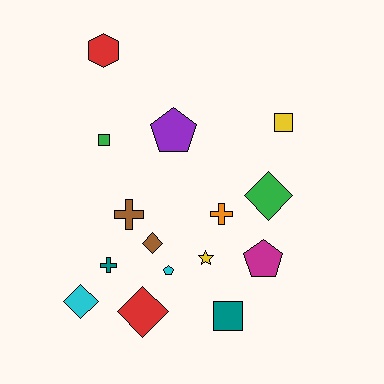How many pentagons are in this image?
There are 3 pentagons.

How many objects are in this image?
There are 15 objects.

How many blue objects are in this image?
There are no blue objects.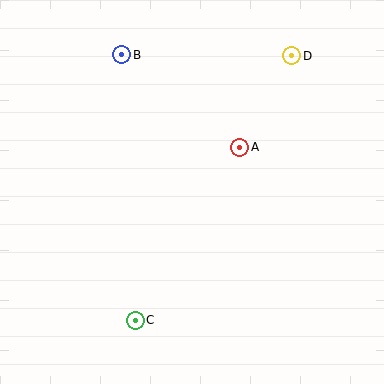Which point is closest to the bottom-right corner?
Point C is closest to the bottom-right corner.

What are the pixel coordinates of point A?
Point A is at (240, 147).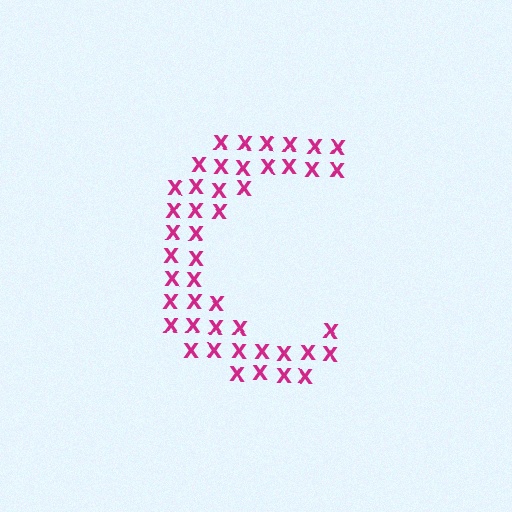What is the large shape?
The large shape is the letter C.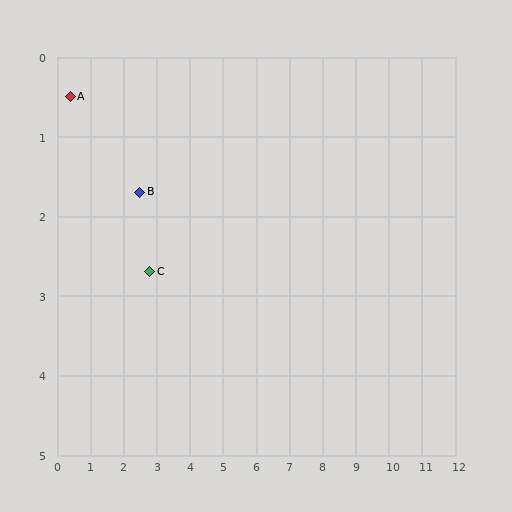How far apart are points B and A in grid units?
Points B and A are about 2.4 grid units apart.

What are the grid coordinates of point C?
Point C is at approximately (2.8, 2.7).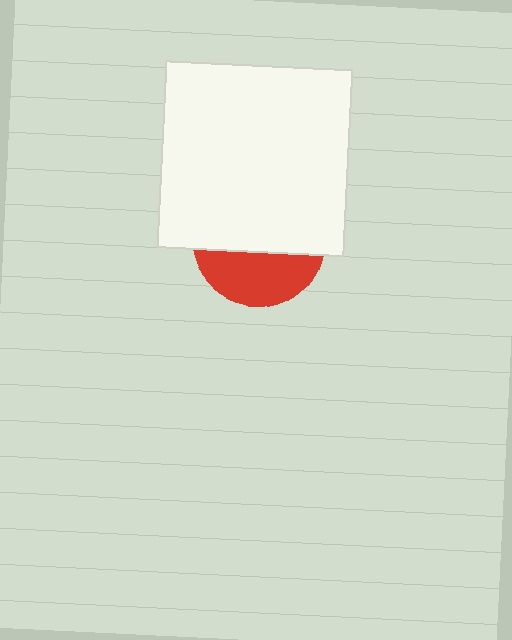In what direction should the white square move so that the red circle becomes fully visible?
The white square should move up. That is the shortest direction to clear the overlap and leave the red circle fully visible.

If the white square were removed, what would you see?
You would see the complete red circle.